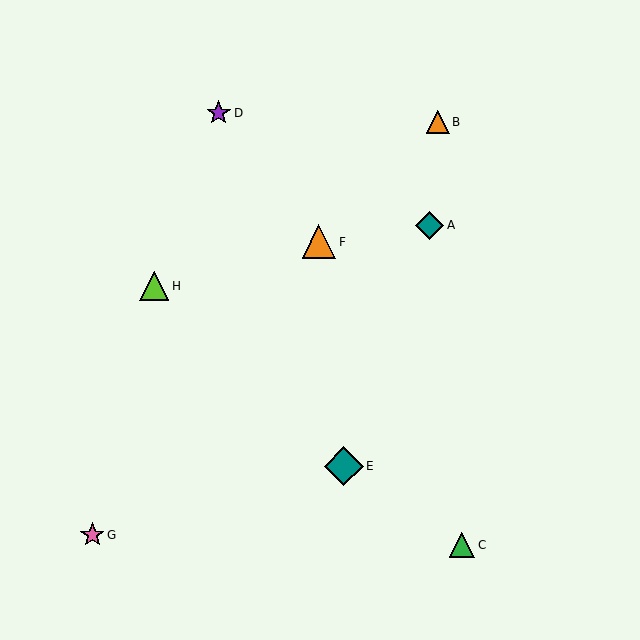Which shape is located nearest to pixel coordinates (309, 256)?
The orange triangle (labeled F) at (319, 242) is nearest to that location.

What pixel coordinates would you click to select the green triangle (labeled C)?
Click at (462, 545) to select the green triangle C.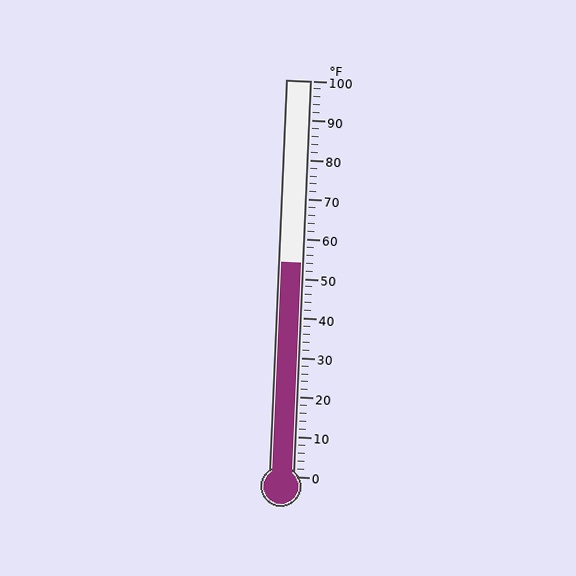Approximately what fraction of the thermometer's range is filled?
The thermometer is filled to approximately 55% of its range.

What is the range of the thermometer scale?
The thermometer scale ranges from 0°F to 100°F.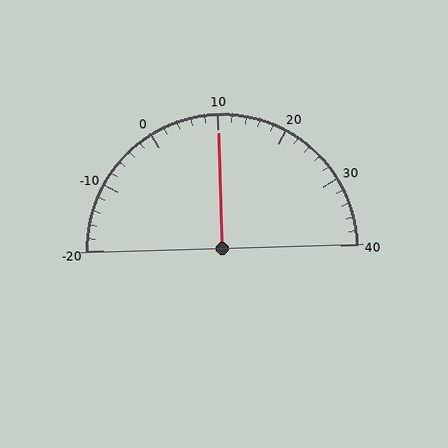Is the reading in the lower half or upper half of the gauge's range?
The reading is in the upper half of the range (-20 to 40).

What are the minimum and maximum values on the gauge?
The gauge ranges from -20 to 40.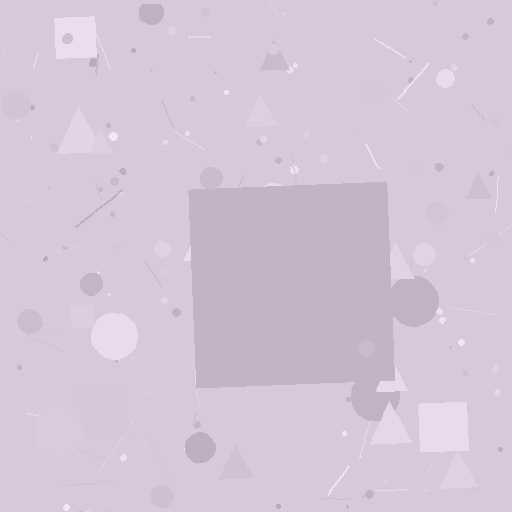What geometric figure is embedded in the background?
A square is embedded in the background.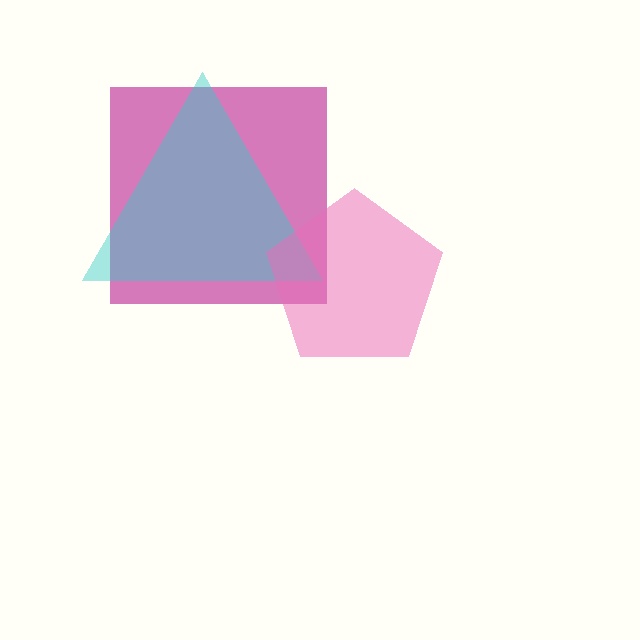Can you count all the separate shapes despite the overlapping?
Yes, there are 3 separate shapes.